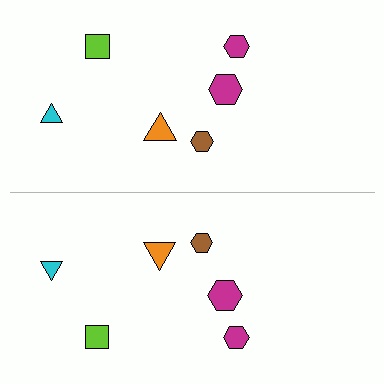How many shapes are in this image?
There are 12 shapes in this image.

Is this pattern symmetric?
Yes, this pattern has bilateral (reflection) symmetry.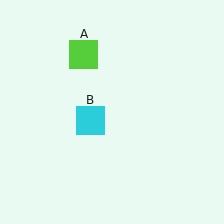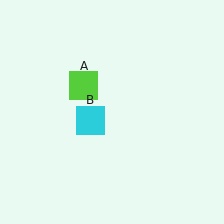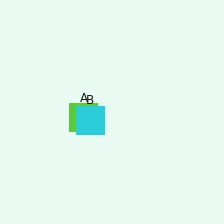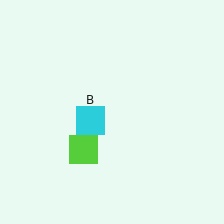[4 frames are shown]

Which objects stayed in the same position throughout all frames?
Cyan square (object B) remained stationary.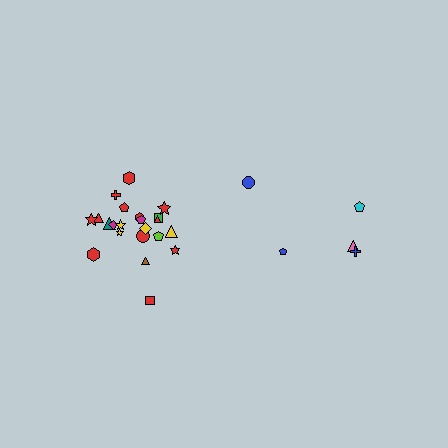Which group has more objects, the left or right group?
The left group.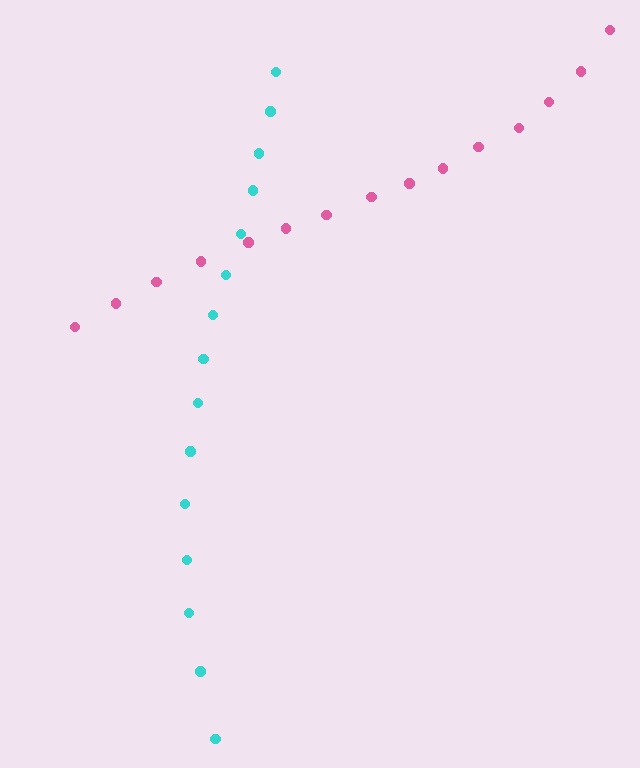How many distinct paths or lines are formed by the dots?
There are 2 distinct paths.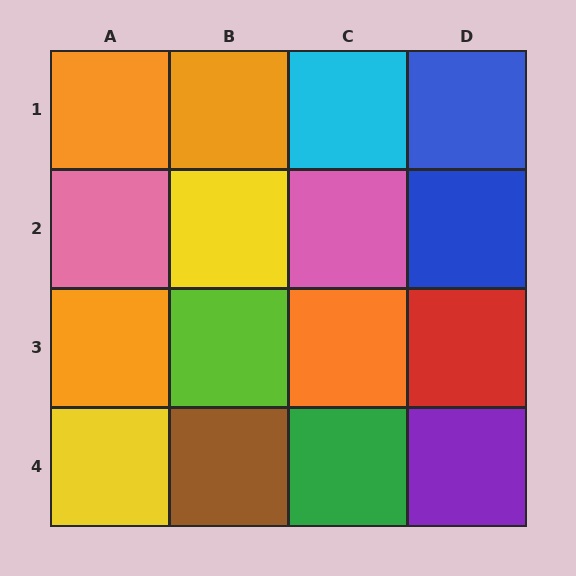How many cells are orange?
4 cells are orange.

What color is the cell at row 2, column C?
Pink.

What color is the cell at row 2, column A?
Pink.